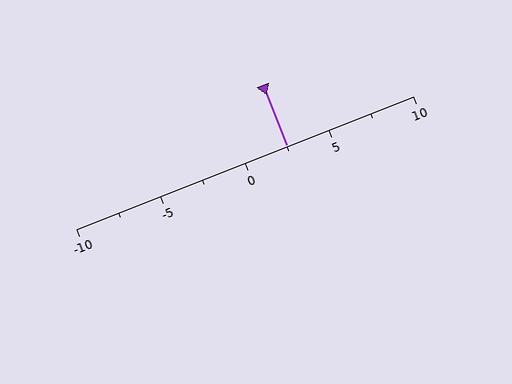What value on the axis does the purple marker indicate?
The marker indicates approximately 2.5.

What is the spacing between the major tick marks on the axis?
The major ticks are spaced 5 apart.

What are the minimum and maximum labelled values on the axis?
The axis runs from -10 to 10.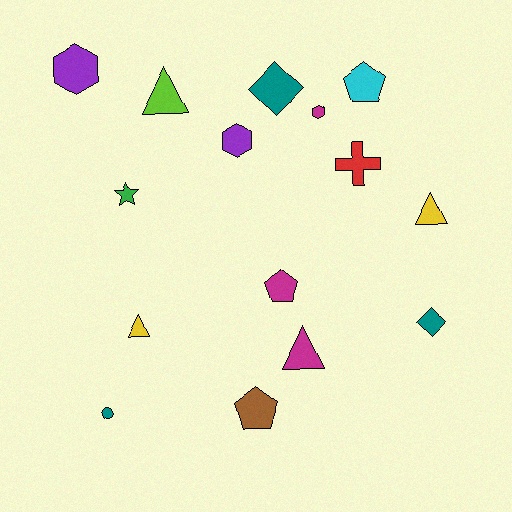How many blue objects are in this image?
There are no blue objects.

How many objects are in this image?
There are 15 objects.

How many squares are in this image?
There are no squares.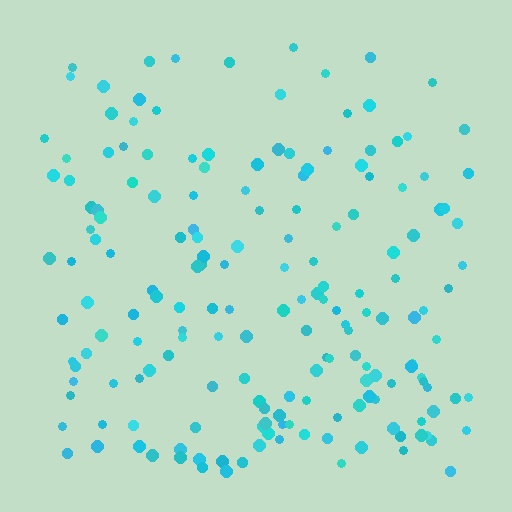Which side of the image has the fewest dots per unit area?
The top.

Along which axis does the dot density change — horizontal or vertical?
Vertical.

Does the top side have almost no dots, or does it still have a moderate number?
Still a moderate number, just noticeably fewer than the bottom.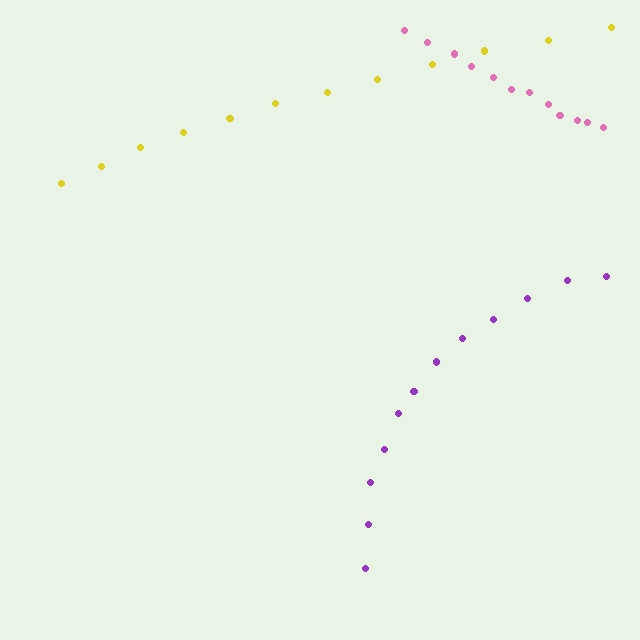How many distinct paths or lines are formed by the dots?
There are 3 distinct paths.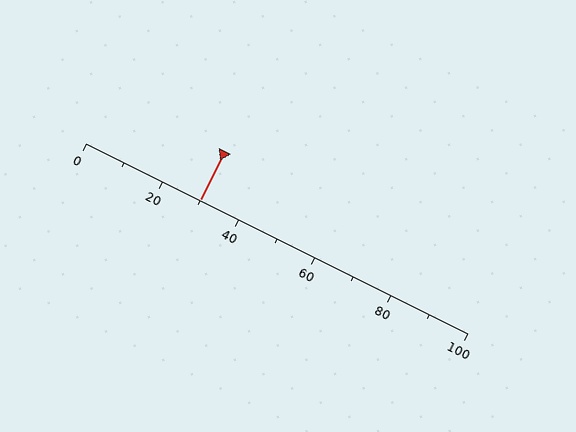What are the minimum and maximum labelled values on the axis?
The axis runs from 0 to 100.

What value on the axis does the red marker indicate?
The marker indicates approximately 30.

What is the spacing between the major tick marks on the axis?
The major ticks are spaced 20 apart.